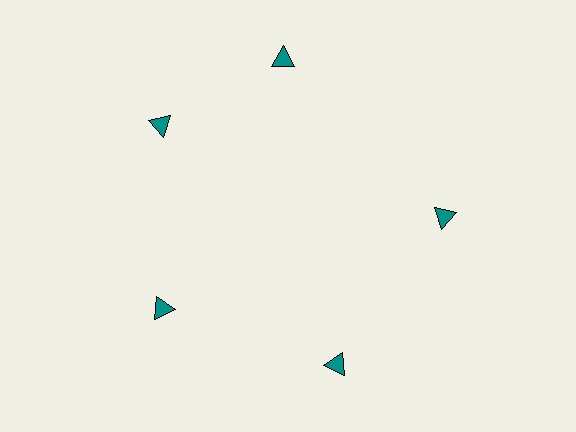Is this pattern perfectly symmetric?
No. The 5 teal triangles are arranged in a ring, but one element near the 1 o'clock position is rotated out of alignment along the ring, breaking the 5-fold rotational symmetry.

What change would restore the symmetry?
The symmetry would be restored by rotating it back into even spacing with its neighbors so that all 5 triangles sit at equal angles and equal distance from the center.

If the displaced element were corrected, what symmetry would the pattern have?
It would have 5-fold rotational symmetry — the pattern would map onto itself every 72 degrees.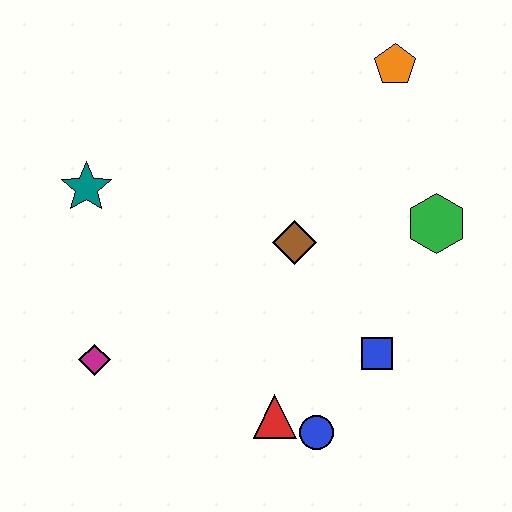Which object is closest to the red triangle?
The blue circle is closest to the red triangle.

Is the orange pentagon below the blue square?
No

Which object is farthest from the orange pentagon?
The magenta diamond is farthest from the orange pentagon.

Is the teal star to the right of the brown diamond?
No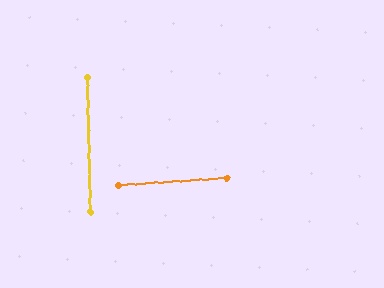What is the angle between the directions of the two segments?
Approximately 88 degrees.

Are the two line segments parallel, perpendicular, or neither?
Perpendicular — they meet at approximately 88°.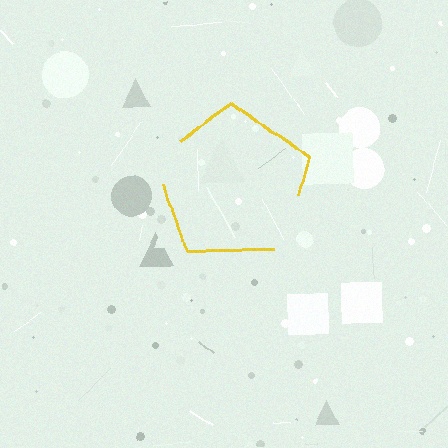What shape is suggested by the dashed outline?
The dashed outline suggests a pentagon.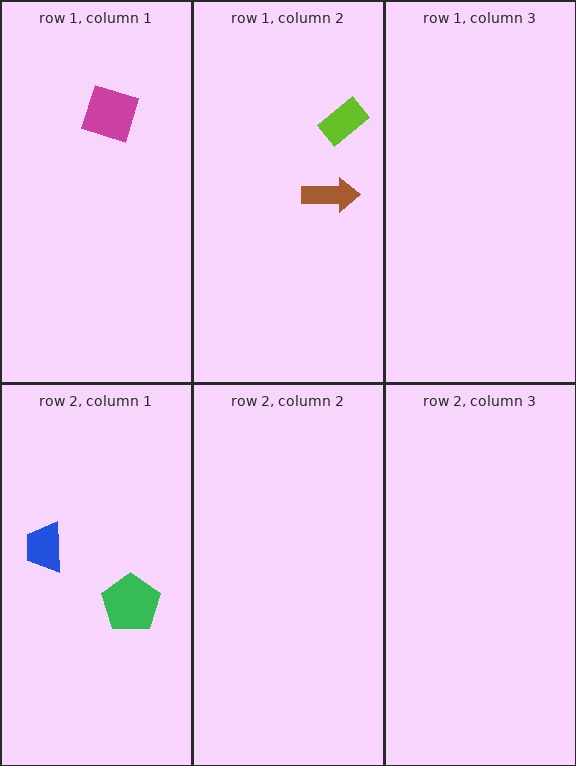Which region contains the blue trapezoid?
The row 2, column 1 region.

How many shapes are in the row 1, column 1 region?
1.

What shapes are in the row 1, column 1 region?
The magenta diamond.